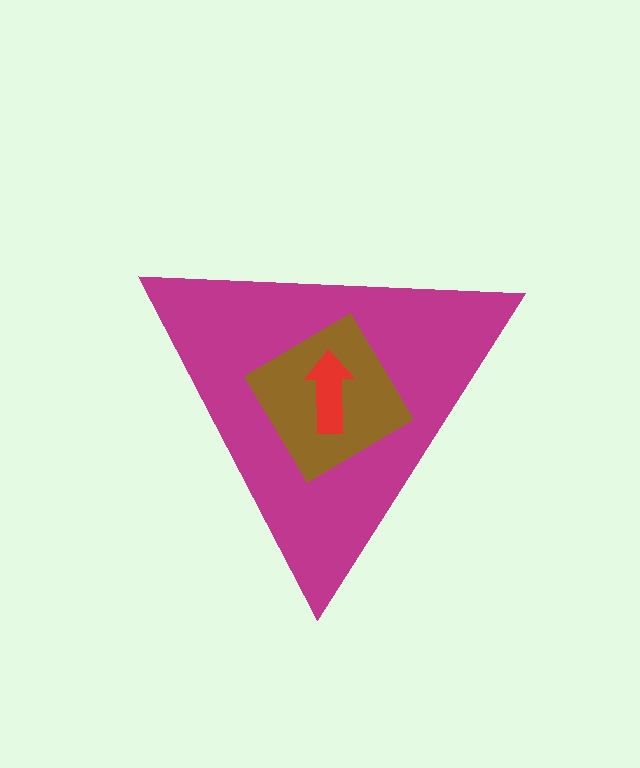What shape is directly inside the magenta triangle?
The brown diamond.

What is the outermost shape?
The magenta triangle.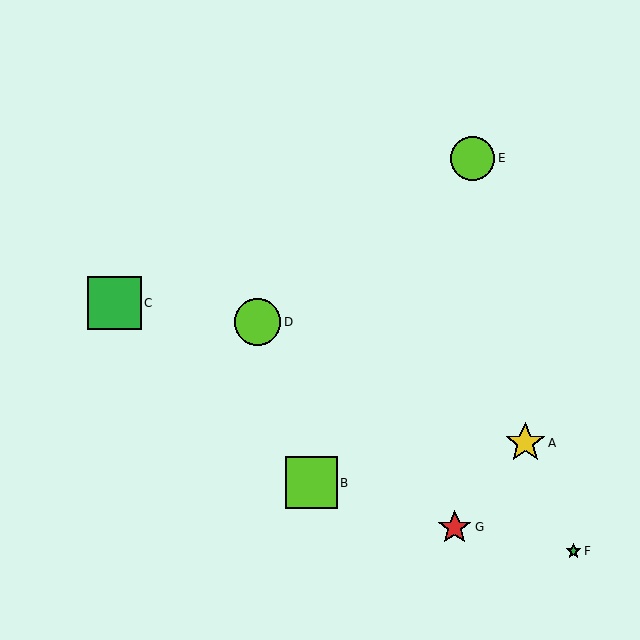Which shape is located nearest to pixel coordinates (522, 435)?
The yellow star (labeled A) at (525, 443) is nearest to that location.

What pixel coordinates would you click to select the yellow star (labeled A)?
Click at (525, 443) to select the yellow star A.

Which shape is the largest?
The green square (labeled C) is the largest.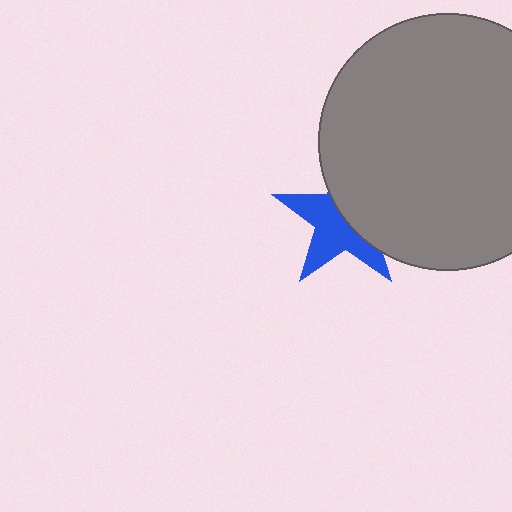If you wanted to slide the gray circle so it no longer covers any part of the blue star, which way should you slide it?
Slide it right — that is the most direct way to separate the two shapes.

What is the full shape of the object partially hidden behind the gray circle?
The partially hidden object is a blue star.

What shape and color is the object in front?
The object in front is a gray circle.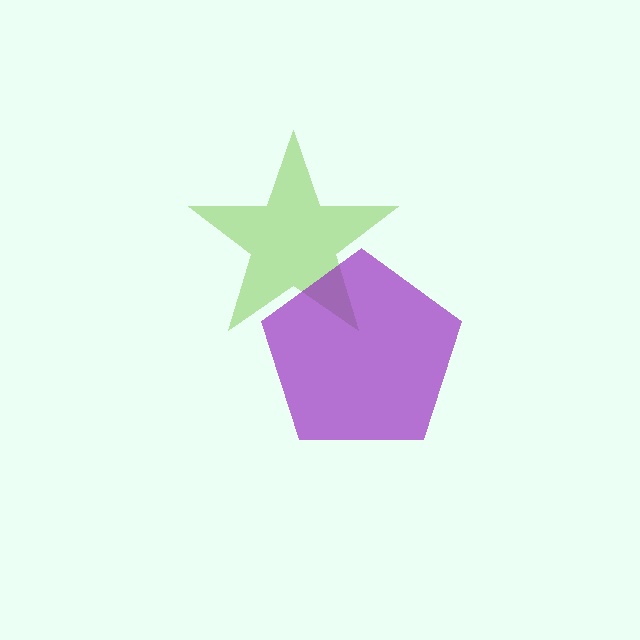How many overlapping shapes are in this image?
There are 2 overlapping shapes in the image.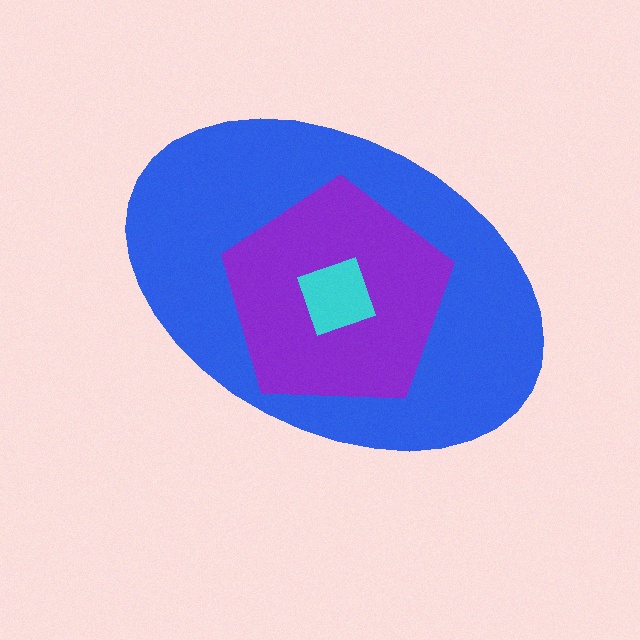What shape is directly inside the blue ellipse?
The purple pentagon.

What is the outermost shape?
The blue ellipse.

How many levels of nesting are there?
3.